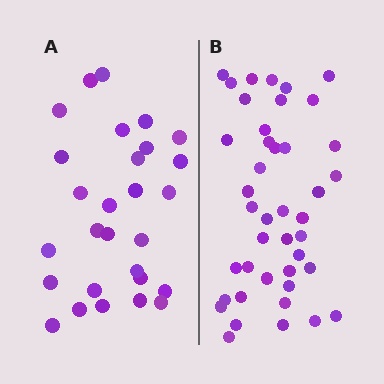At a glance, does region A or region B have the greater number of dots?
Region B (the right region) has more dots.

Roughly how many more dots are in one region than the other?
Region B has approximately 15 more dots than region A.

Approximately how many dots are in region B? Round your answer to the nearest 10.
About 40 dots. (The exact count is 42, which rounds to 40.)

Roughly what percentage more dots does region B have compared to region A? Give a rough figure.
About 50% more.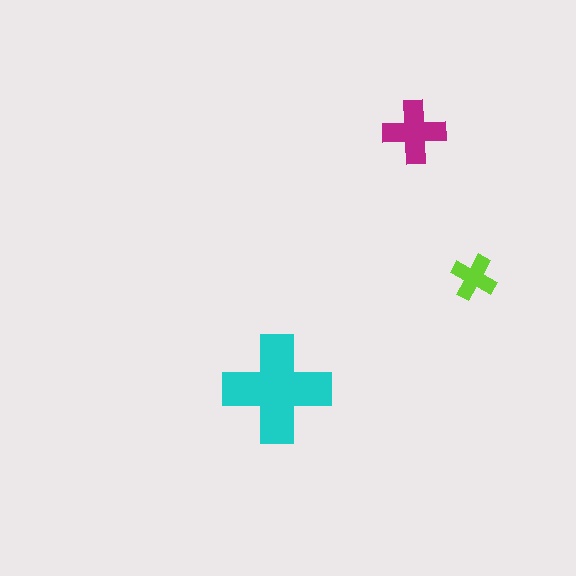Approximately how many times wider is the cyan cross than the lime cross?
About 2.5 times wider.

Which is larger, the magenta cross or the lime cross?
The magenta one.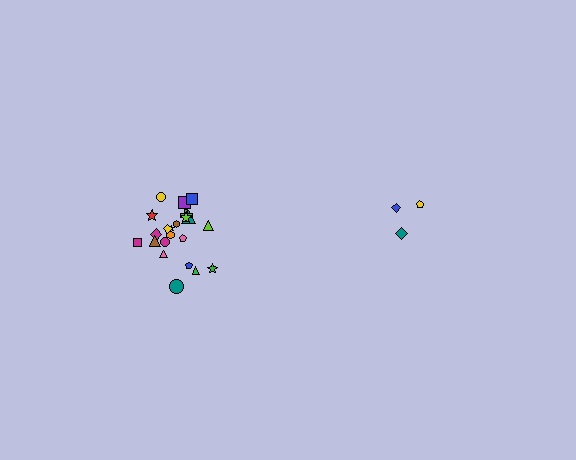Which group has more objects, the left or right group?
The left group.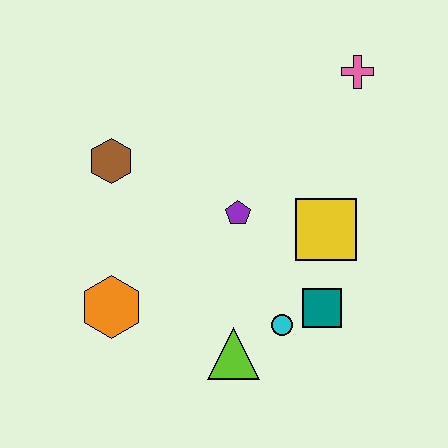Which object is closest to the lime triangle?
The cyan circle is closest to the lime triangle.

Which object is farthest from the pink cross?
The orange hexagon is farthest from the pink cross.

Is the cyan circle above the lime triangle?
Yes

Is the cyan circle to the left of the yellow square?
Yes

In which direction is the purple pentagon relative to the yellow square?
The purple pentagon is to the left of the yellow square.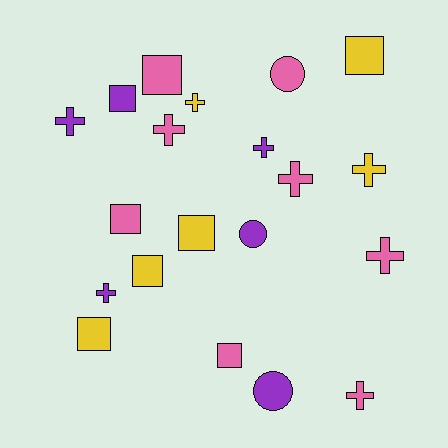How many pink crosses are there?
There are 4 pink crosses.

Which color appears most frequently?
Pink, with 8 objects.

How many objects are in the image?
There are 20 objects.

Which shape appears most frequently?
Cross, with 9 objects.